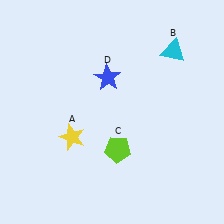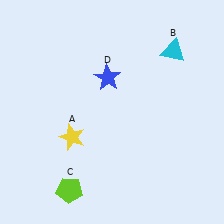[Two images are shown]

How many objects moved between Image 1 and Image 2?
1 object moved between the two images.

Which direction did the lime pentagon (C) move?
The lime pentagon (C) moved left.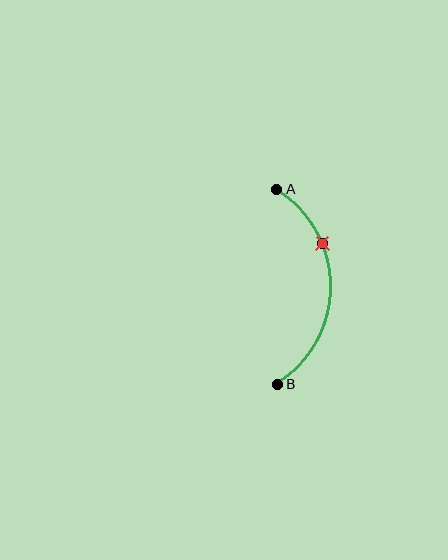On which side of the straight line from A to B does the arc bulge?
The arc bulges to the right of the straight line connecting A and B.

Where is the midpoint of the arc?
The arc midpoint is the point on the curve farthest from the straight line joining A and B. It sits to the right of that line.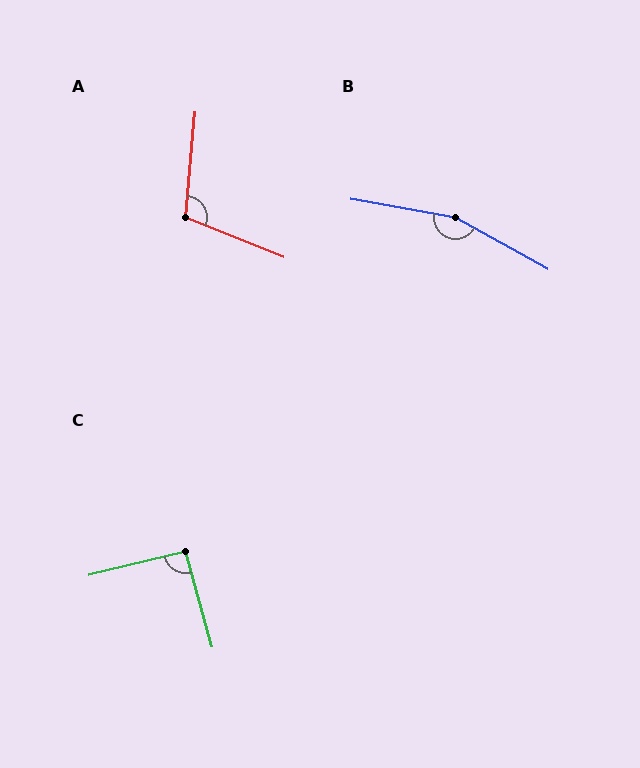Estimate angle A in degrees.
Approximately 107 degrees.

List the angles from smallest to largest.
C (92°), A (107°), B (161°).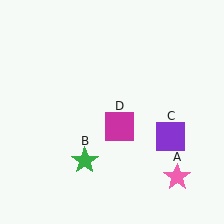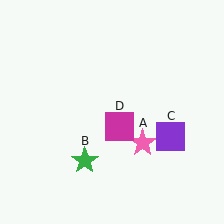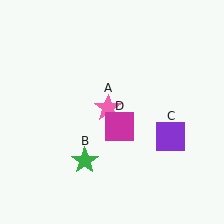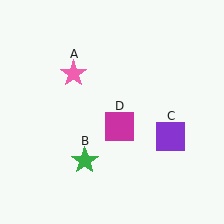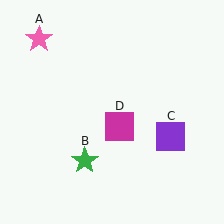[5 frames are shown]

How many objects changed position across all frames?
1 object changed position: pink star (object A).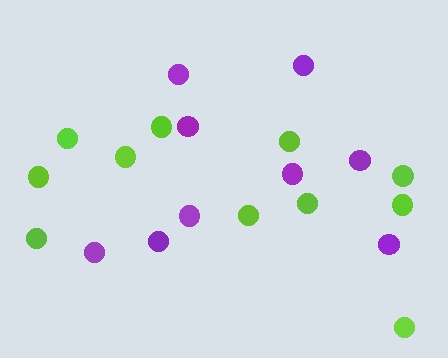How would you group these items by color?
There are 2 groups: one group of lime circles (11) and one group of purple circles (9).